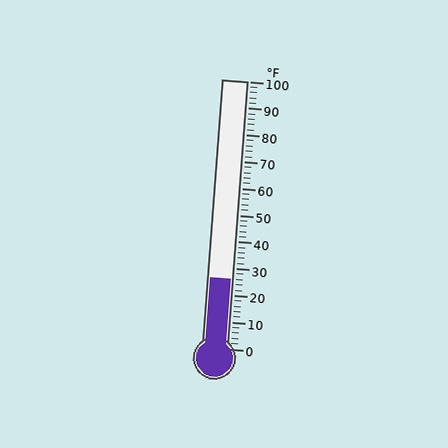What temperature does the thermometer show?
The thermometer shows approximately 26°F.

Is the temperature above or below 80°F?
The temperature is below 80°F.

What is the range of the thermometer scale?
The thermometer scale ranges from 0°F to 100°F.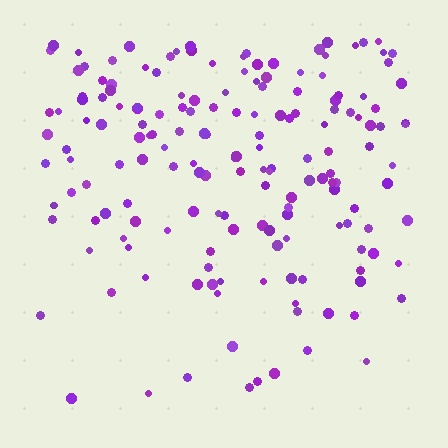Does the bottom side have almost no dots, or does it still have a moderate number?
Still a moderate number, just noticeably fewer than the top.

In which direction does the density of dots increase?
From bottom to top, with the top side densest.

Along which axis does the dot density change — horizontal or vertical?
Vertical.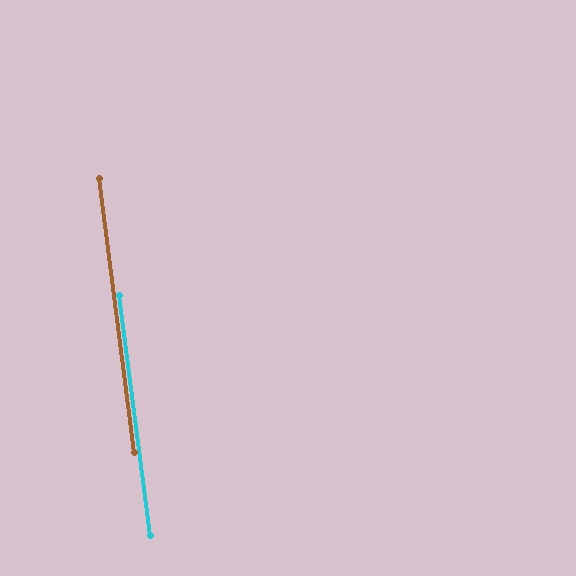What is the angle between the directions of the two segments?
Approximately 0 degrees.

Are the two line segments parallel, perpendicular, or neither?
Parallel — their directions differ by only 0.1°.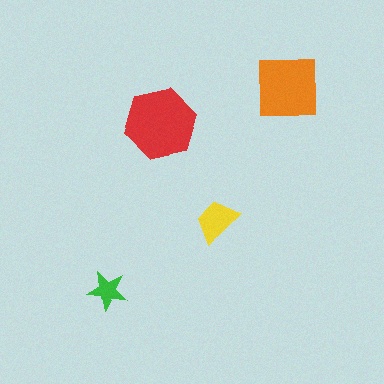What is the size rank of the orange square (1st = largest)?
2nd.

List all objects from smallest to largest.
The green star, the yellow trapezoid, the orange square, the red hexagon.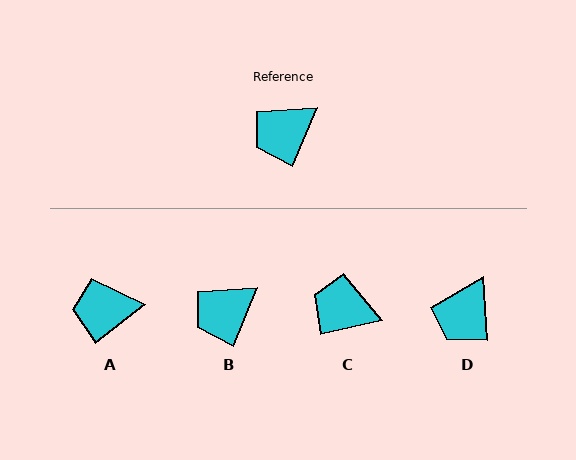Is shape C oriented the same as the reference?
No, it is off by about 55 degrees.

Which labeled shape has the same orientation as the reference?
B.